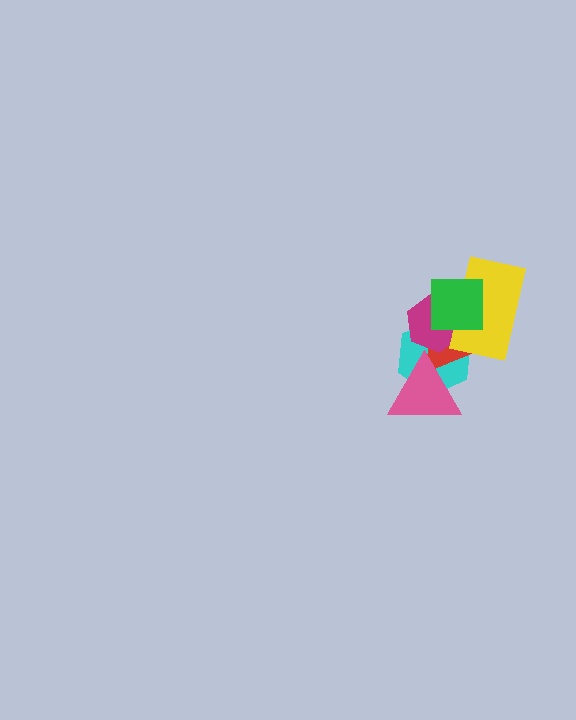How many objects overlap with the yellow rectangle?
4 objects overlap with the yellow rectangle.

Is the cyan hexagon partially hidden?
Yes, it is partially covered by another shape.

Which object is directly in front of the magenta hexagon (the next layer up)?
The yellow rectangle is directly in front of the magenta hexagon.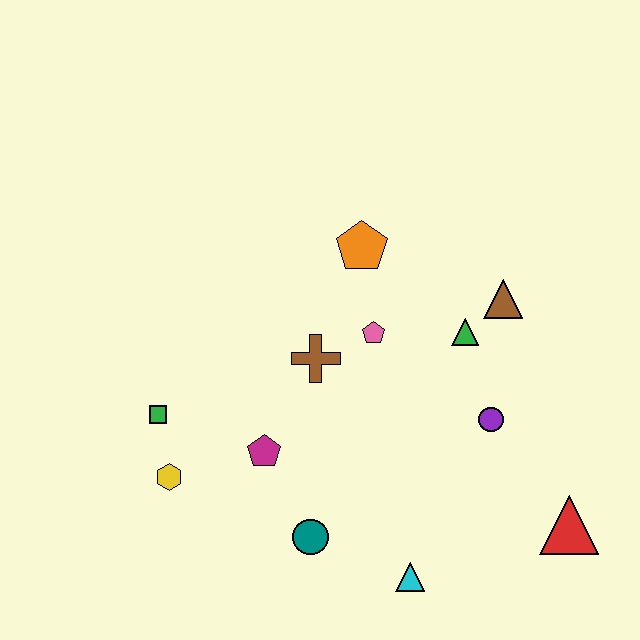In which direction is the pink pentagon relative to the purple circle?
The pink pentagon is to the left of the purple circle.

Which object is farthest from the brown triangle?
The yellow hexagon is farthest from the brown triangle.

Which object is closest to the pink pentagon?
The brown cross is closest to the pink pentagon.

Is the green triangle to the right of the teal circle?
Yes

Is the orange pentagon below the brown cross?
No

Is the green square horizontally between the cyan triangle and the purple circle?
No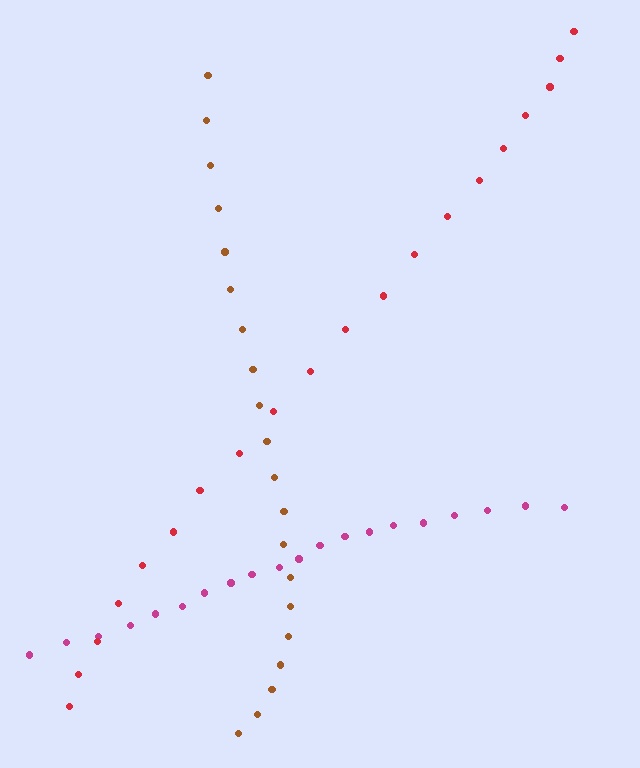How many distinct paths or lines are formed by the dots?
There are 3 distinct paths.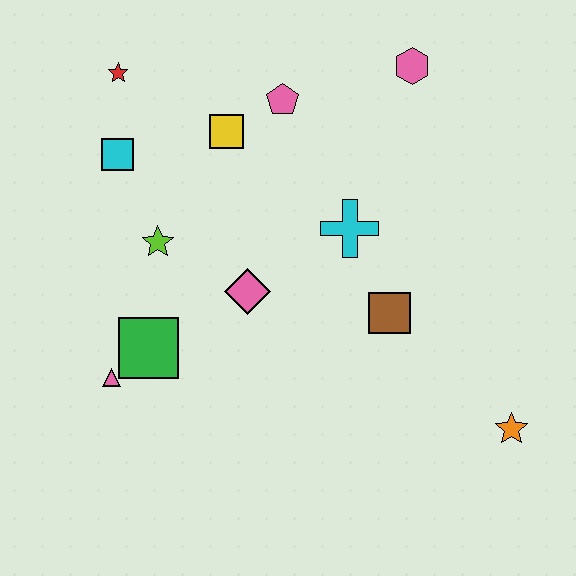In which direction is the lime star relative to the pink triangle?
The lime star is above the pink triangle.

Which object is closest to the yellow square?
The pink pentagon is closest to the yellow square.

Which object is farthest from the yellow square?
The orange star is farthest from the yellow square.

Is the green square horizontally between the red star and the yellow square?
Yes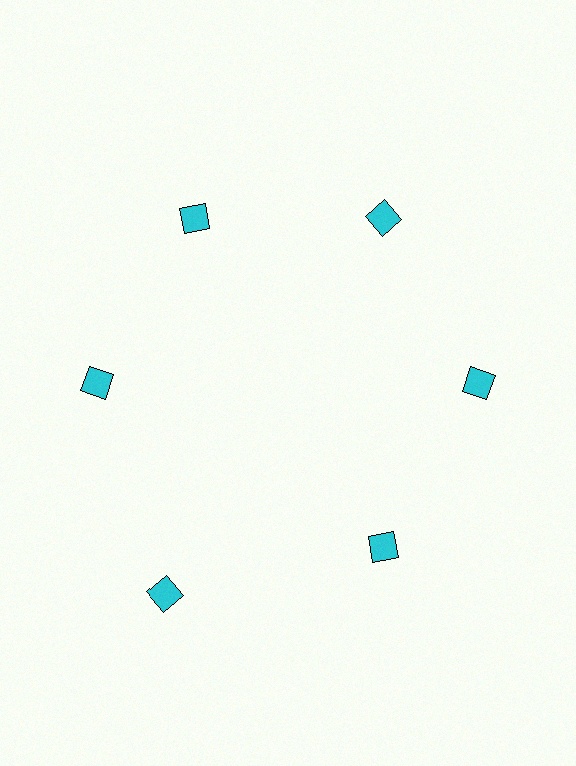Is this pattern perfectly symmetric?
No. The 6 cyan squares are arranged in a ring, but one element near the 7 o'clock position is pushed outward from the center, breaking the 6-fold rotational symmetry.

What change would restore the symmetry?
The symmetry would be restored by moving it inward, back onto the ring so that all 6 squares sit at equal angles and equal distance from the center.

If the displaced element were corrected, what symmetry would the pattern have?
It would have 6-fold rotational symmetry — the pattern would map onto itself every 60 degrees.